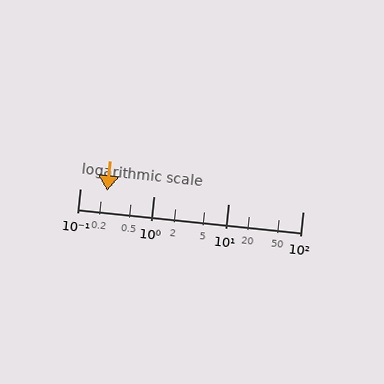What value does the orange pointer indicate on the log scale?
The pointer indicates approximately 0.23.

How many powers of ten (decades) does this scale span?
The scale spans 3 decades, from 0.1 to 100.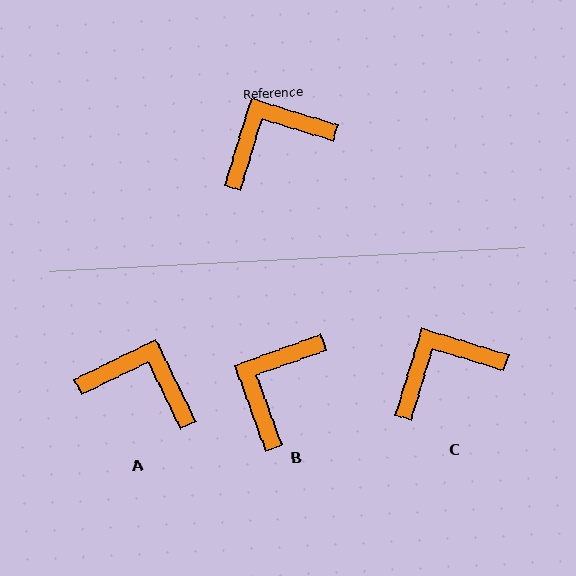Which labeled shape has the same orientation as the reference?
C.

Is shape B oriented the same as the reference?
No, it is off by about 37 degrees.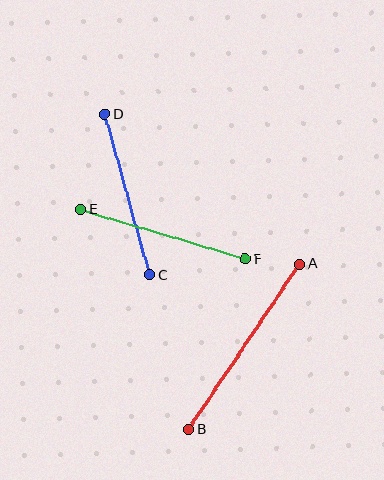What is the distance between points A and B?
The distance is approximately 199 pixels.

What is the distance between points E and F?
The distance is approximately 172 pixels.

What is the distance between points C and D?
The distance is approximately 167 pixels.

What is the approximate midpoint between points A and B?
The midpoint is at approximately (244, 347) pixels.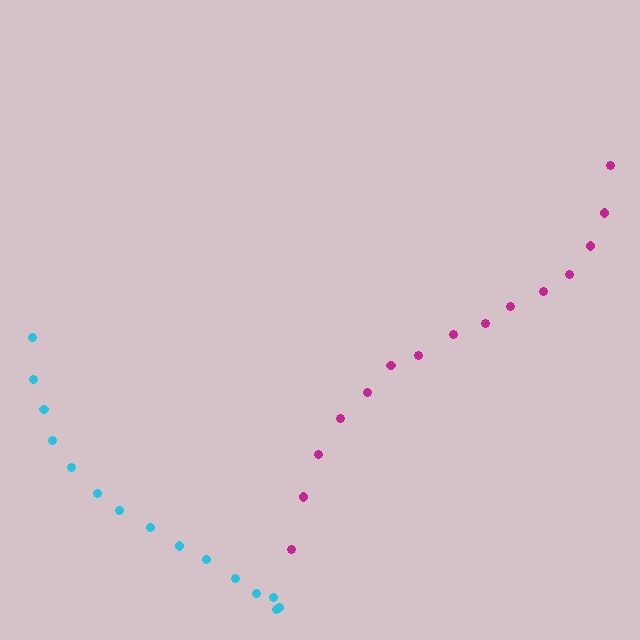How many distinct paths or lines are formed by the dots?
There are 2 distinct paths.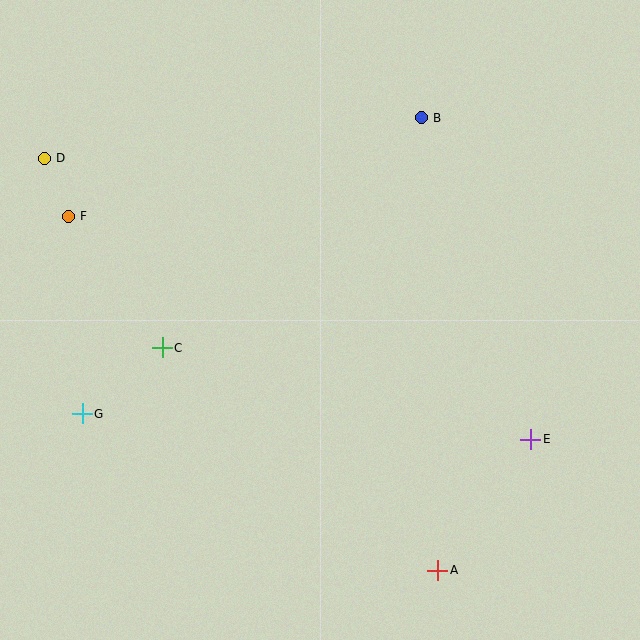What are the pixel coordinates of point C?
Point C is at (162, 348).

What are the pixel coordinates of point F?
Point F is at (68, 216).